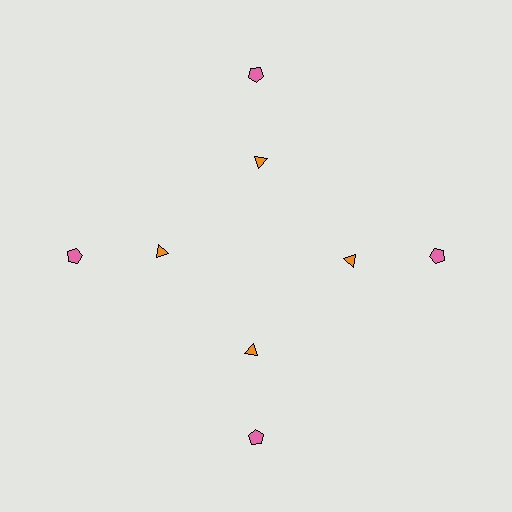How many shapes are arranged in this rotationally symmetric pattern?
There are 8 shapes, arranged in 4 groups of 2.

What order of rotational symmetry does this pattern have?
This pattern has 4-fold rotational symmetry.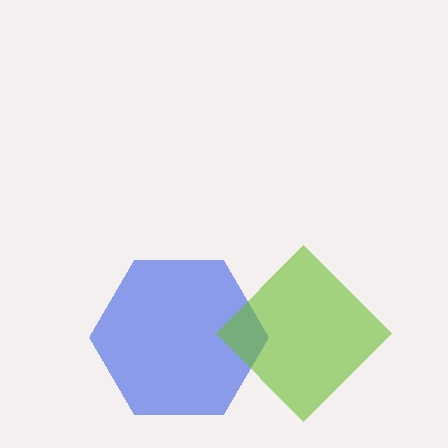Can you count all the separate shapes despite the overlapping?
Yes, there are 2 separate shapes.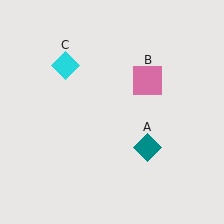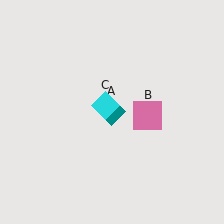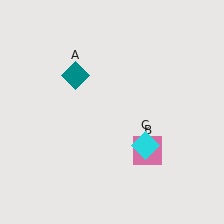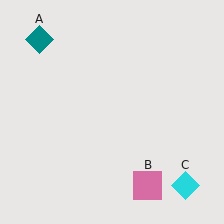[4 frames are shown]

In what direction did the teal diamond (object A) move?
The teal diamond (object A) moved up and to the left.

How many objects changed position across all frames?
3 objects changed position: teal diamond (object A), pink square (object B), cyan diamond (object C).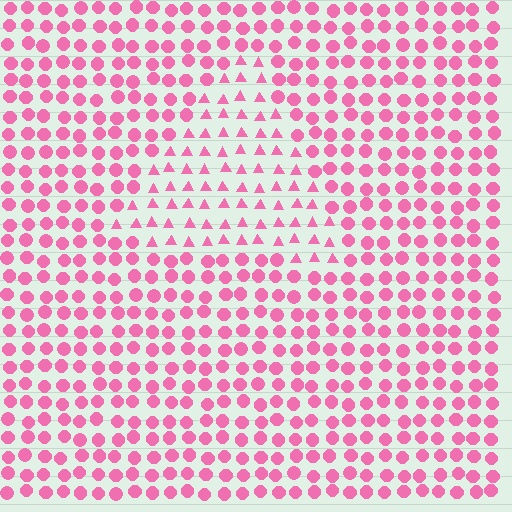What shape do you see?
I see a triangle.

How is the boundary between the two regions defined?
The boundary is defined by a change in element shape: triangles inside vs. circles outside. All elements share the same color and spacing.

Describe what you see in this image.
The image is filled with small pink elements arranged in a uniform grid. A triangle-shaped region contains triangles, while the surrounding area contains circles. The boundary is defined purely by the change in element shape.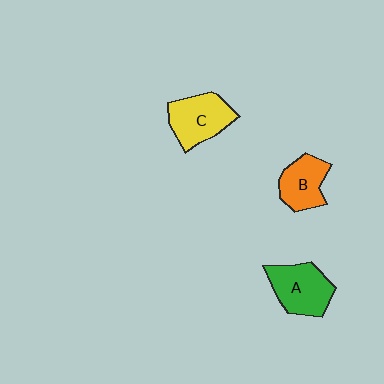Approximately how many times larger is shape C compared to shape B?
Approximately 1.2 times.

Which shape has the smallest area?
Shape B (orange).